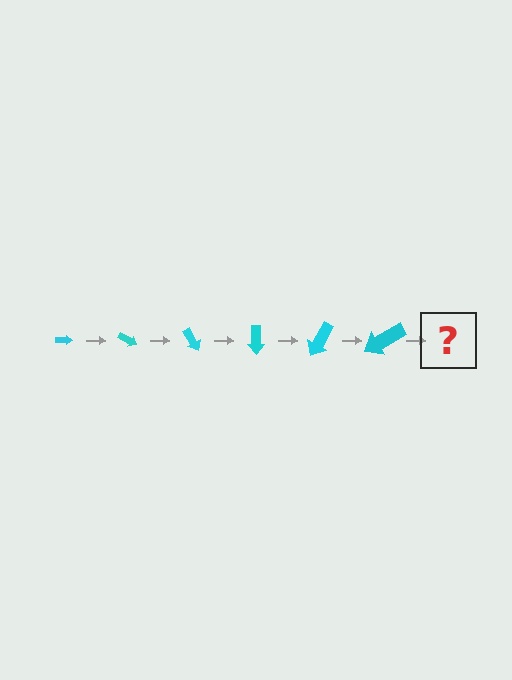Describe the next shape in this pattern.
It should be an arrow, larger than the previous one and rotated 180 degrees from the start.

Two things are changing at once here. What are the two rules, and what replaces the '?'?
The two rules are that the arrow grows larger each step and it rotates 30 degrees each step. The '?' should be an arrow, larger than the previous one and rotated 180 degrees from the start.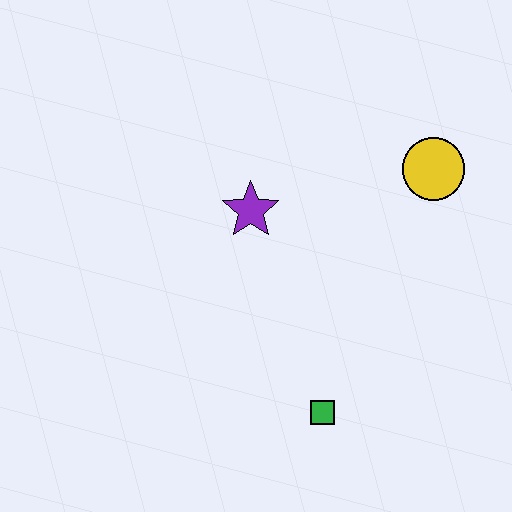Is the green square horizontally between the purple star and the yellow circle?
Yes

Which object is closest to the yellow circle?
The purple star is closest to the yellow circle.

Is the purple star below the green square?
No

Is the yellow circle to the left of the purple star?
No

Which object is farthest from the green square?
The yellow circle is farthest from the green square.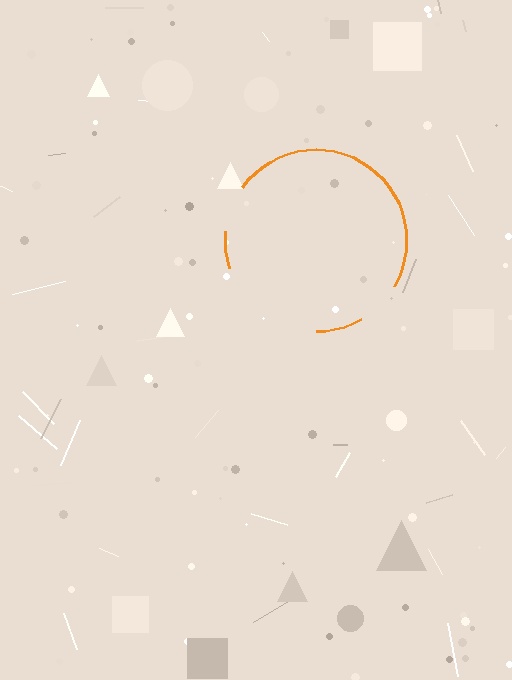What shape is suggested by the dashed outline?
The dashed outline suggests a circle.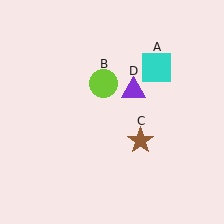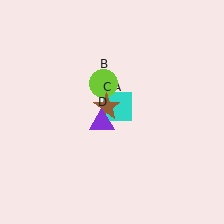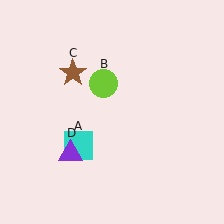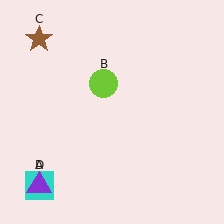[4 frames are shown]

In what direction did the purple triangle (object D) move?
The purple triangle (object D) moved down and to the left.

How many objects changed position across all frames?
3 objects changed position: cyan square (object A), brown star (object C), purple triangle (object D).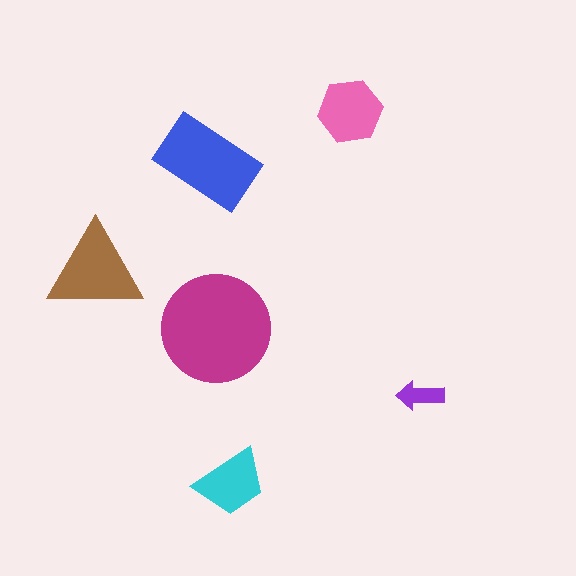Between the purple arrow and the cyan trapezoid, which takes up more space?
The cyan trapezoid.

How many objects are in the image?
There are 6 objects in the image.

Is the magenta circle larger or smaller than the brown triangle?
Larger.